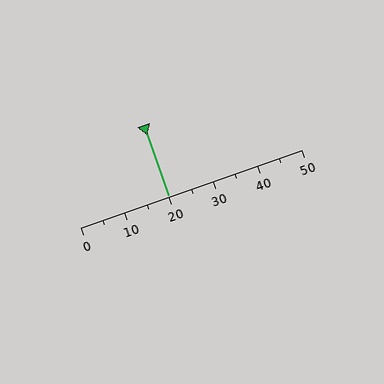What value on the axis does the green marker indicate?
The marker indicates approximately 20.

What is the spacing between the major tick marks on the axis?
The major ticks are spaced 10 apart.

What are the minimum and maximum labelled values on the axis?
The axis runs from 0 to 50.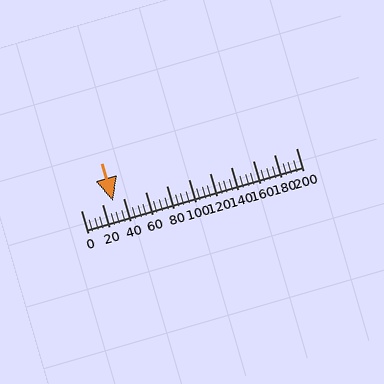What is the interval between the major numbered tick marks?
The major tick marks are spaced 20 units apart.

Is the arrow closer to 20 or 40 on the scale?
The arrow is closer to 40.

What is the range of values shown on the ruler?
The ruler shows values from 0 to 200.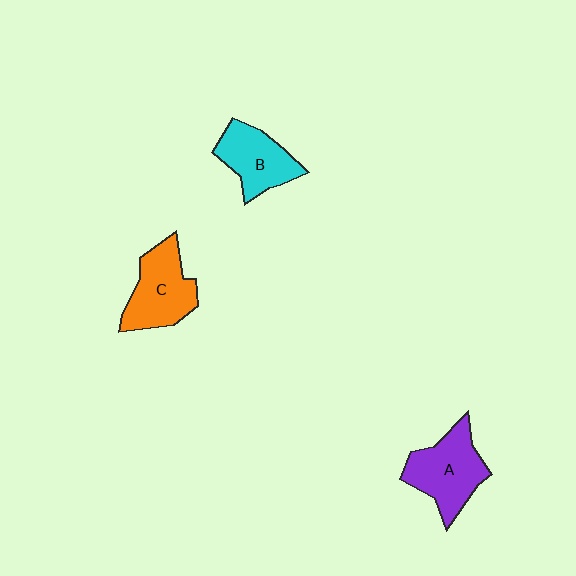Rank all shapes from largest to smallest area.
From largest to smallest: A (purple), C (orange), B (cyan).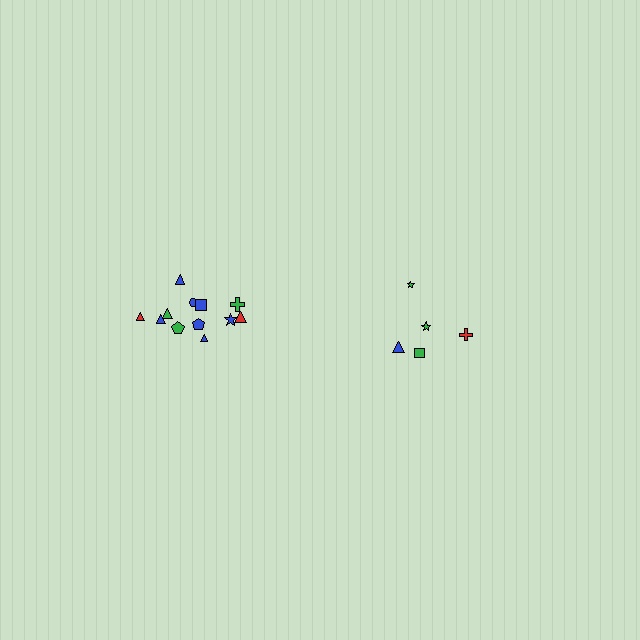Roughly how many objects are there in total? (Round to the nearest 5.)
Roughly 15 objects in total.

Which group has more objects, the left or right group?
The left group.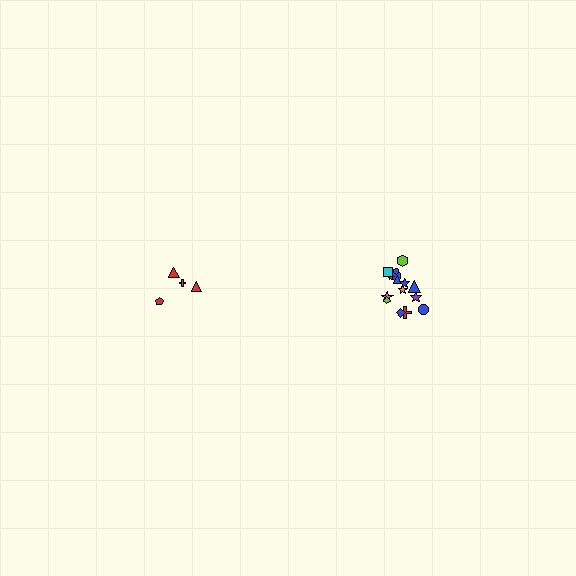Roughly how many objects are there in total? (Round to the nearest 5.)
Roughly 20 objects in total.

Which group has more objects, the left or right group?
The right group.